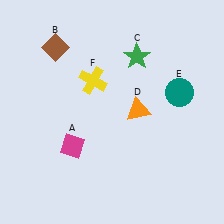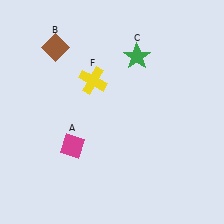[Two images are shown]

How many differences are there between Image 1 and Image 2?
There are 2 differences between the two images.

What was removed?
The teal circle (E), the orange triangle (D) were removed in Image 2.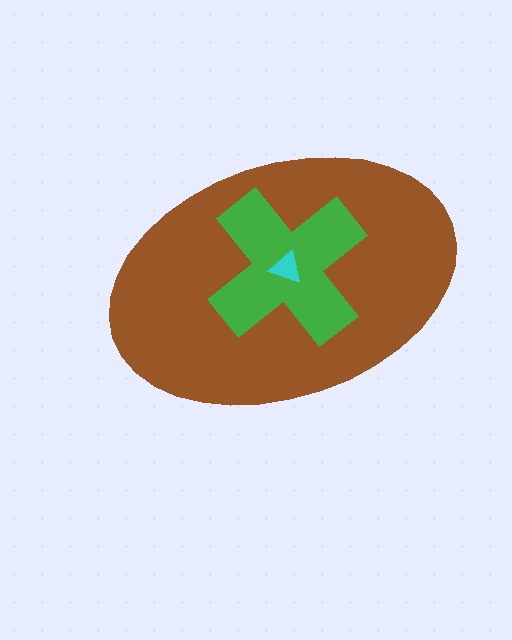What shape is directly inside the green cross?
The cyan triangle.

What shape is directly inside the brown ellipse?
The green cross.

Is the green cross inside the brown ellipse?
Yes.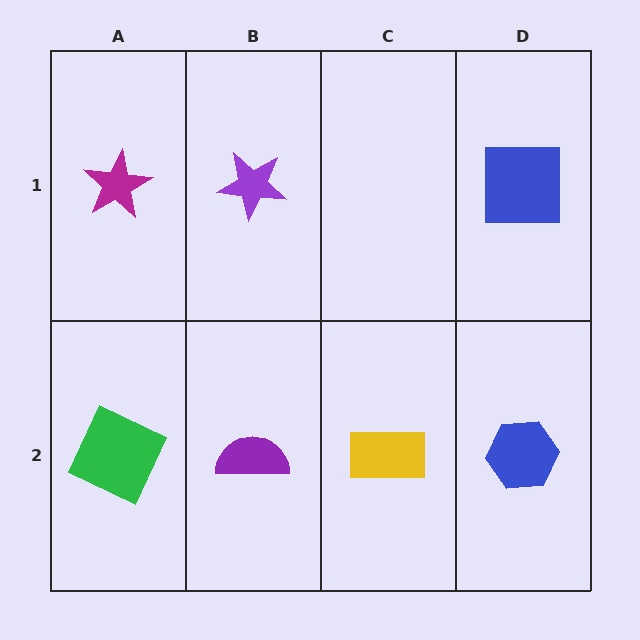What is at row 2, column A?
A green square.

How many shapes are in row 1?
3 shapes.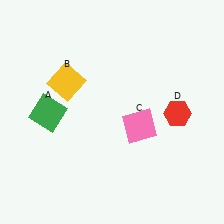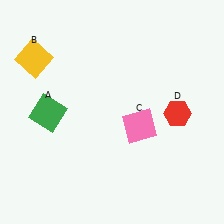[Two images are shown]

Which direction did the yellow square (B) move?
The yellow square (B) moved left.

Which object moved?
The yellow square (B) moved left.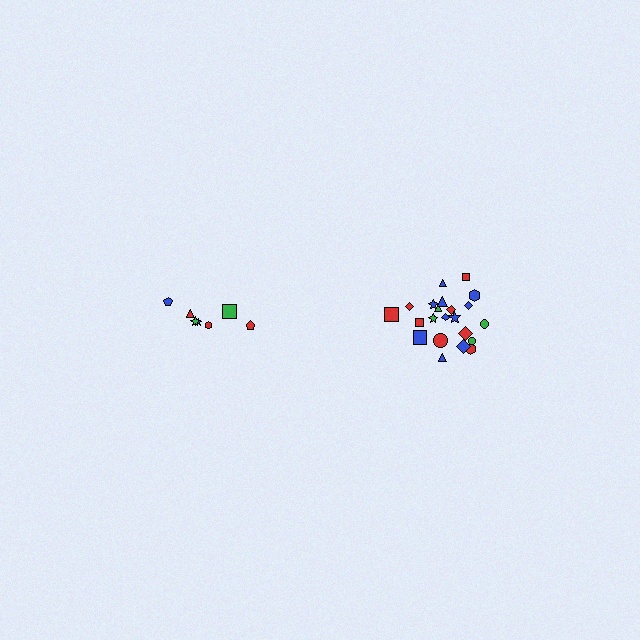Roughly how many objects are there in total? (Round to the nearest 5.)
Roughly 30 objects in total.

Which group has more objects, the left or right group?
The right group.